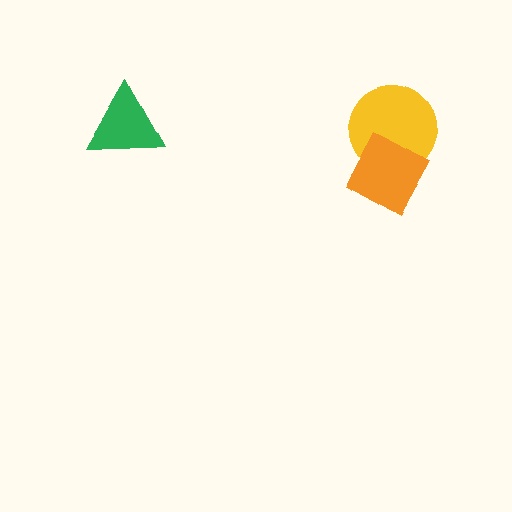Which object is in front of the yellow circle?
The orange diamond is in front of the yellow circle.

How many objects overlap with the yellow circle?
1 object overlaps with the yellow circle.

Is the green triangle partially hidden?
No, no other shape covers it.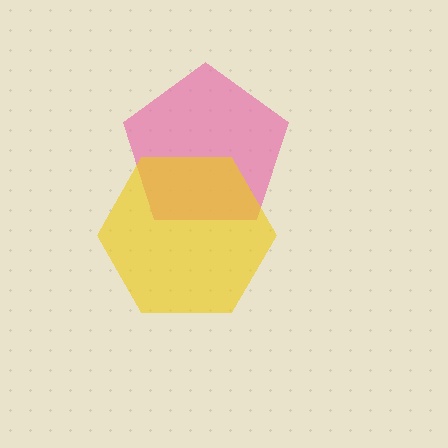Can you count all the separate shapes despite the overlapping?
Yes, there are 2 separate shapes.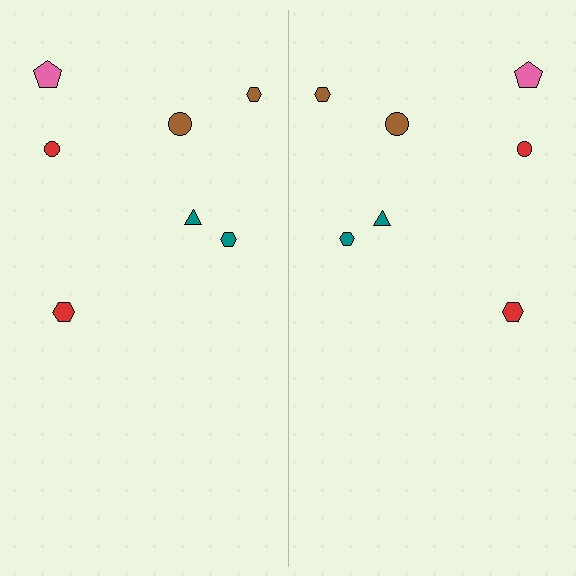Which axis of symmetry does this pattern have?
The pattern has a vertical axis of symmetry running through the center of the image.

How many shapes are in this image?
There are 14 shapes in this image.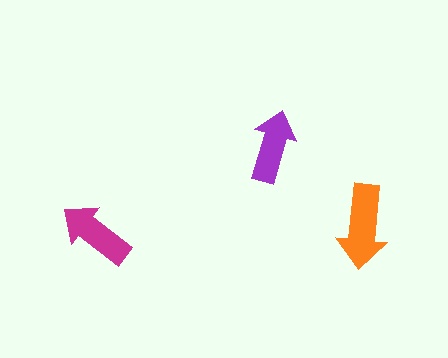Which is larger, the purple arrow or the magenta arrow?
The magenta one.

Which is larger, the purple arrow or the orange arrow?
The orange one.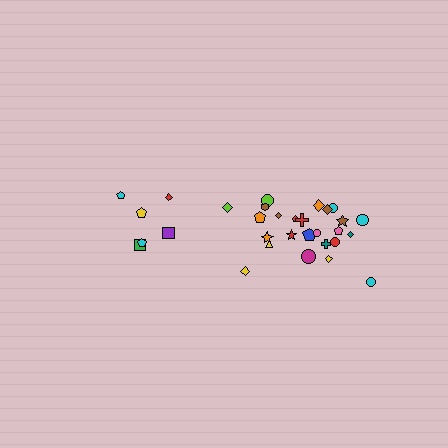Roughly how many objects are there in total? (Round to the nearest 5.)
Roughly 30 objects in total.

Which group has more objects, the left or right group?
The right group.